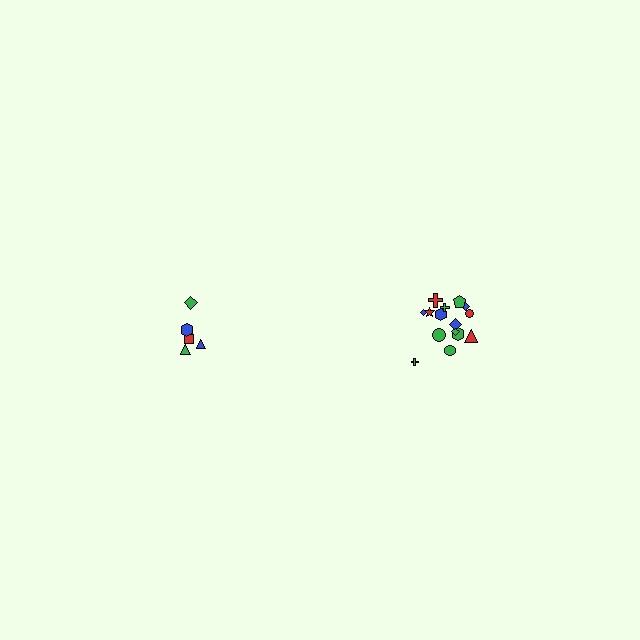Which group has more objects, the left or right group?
The right group.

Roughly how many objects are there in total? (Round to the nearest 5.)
Roughly 20 objects in total.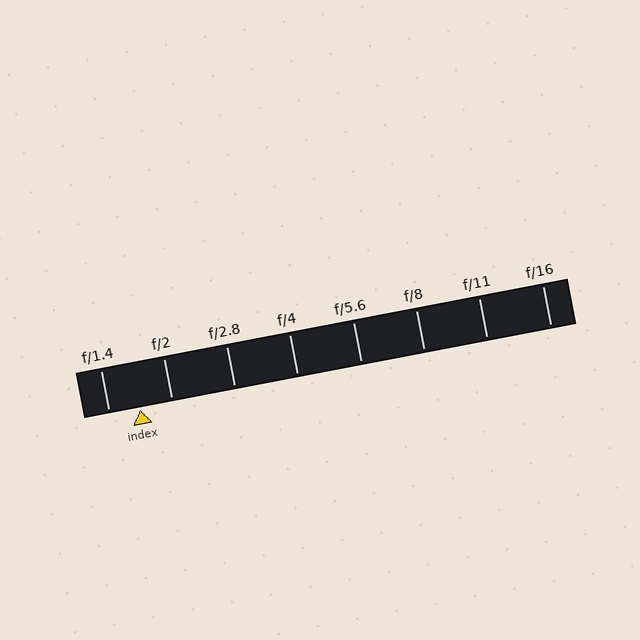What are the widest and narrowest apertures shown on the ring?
The widest aperture shown is f/1.4 and the narrowest is f/16.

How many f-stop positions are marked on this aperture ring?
There are 8 f-stop positions marked.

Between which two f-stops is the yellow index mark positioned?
The index mark is between f/1.4 and f/2.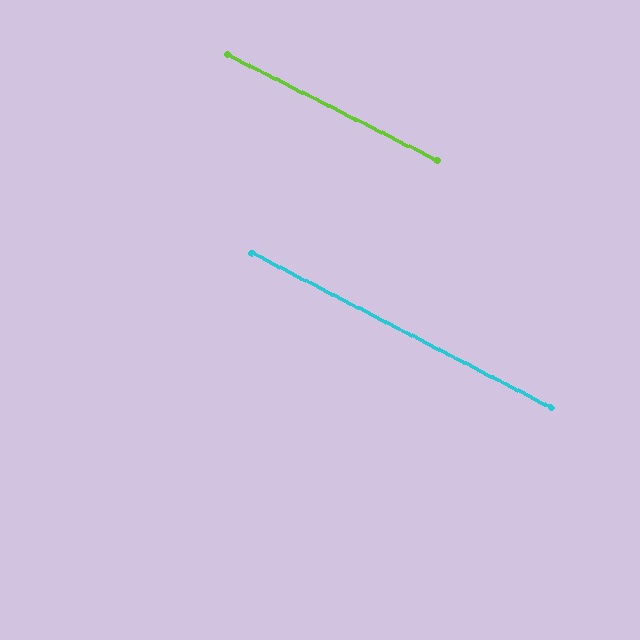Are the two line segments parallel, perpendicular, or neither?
Parallel — their directions differ by only 0.7°.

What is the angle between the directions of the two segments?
Approximately 1 degree.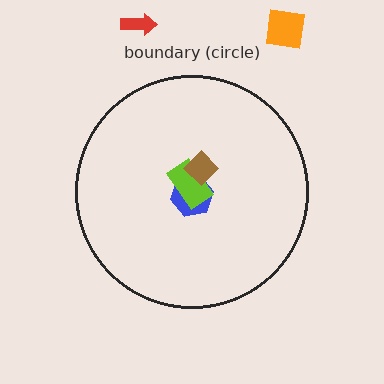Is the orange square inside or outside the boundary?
Outside.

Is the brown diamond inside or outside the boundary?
Inside.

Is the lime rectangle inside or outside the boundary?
Inside.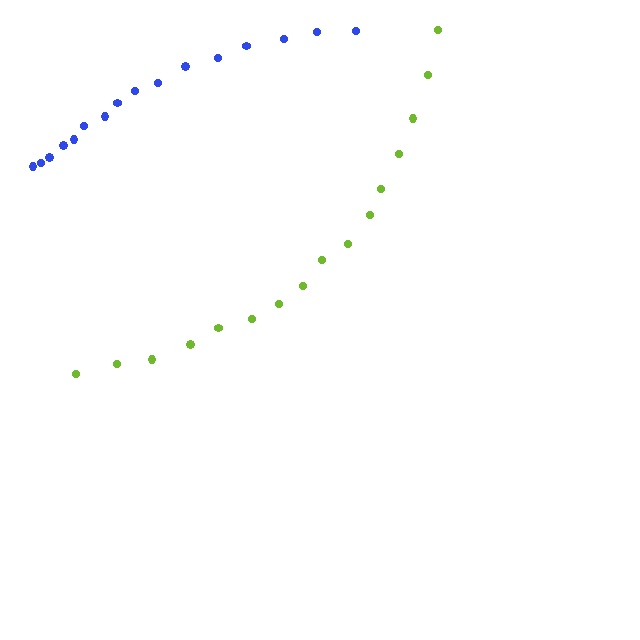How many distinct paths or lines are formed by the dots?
There are 2 distinct paths.